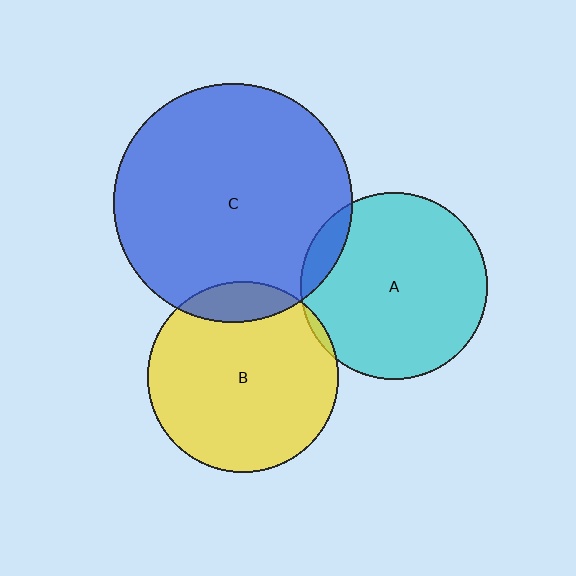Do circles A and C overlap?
Yes.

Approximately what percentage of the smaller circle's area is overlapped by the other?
Approximately 10%.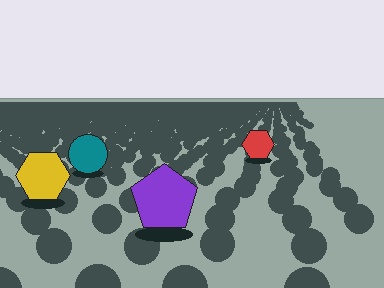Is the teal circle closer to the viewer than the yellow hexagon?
No. The yellow hexagon is closer — you can tell from the texture gradient: the ground texture is coarser near it.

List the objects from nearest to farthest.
From nearest to farthest: the purple pentagon, the yellow hexagon, the teal circle, the red hexagon.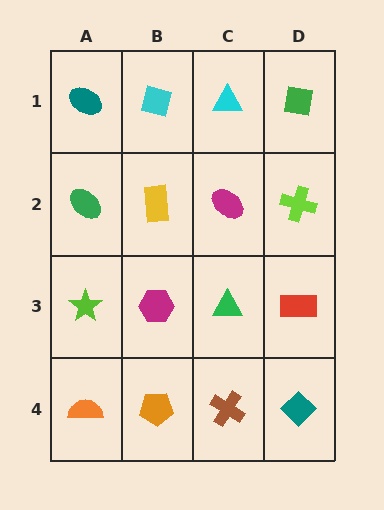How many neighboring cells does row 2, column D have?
3.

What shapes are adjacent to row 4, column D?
A red rectangle (row 3, column D), a brown cross (row 4, column C).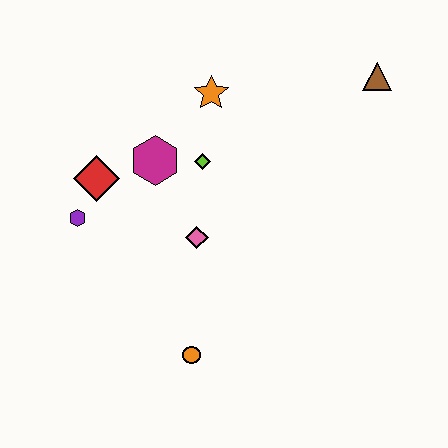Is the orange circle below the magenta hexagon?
Yes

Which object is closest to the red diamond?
The purple hexagon is closest to the red diamond.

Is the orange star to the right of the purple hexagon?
Yes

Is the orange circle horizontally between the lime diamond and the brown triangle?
No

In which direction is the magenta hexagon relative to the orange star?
The magenta hexagon is below the orange star.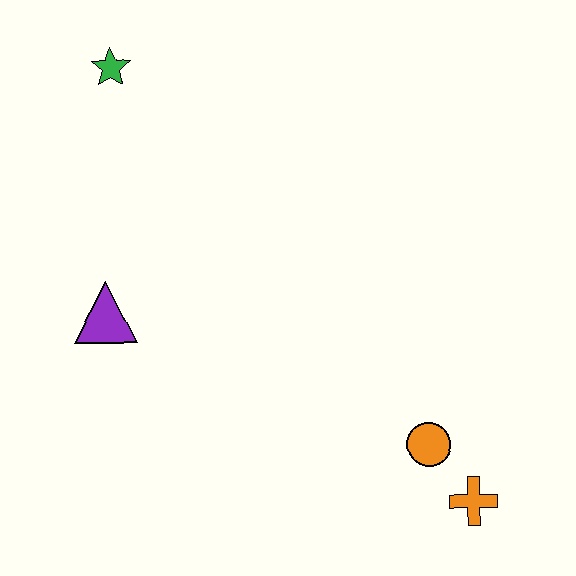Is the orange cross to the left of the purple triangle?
No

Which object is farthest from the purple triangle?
The orange cross is farthest from the purple triangle.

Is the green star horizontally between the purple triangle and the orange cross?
Yes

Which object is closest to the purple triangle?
The green star is closest to the purple triangle.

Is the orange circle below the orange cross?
No